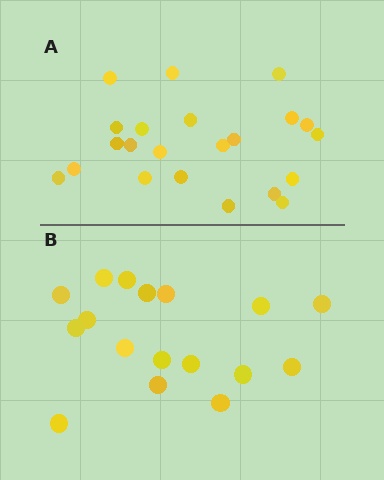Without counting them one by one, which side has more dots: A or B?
Region A (the top region) has more dots.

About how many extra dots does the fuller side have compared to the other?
Region A has about 5 more dots than region B.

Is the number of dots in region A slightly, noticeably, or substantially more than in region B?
Region A has noticeably more, but not dramatically so. The ratio is roughly 1.3 to 1.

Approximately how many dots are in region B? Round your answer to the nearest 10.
About 20 dots. (The exact count is 17, which rounds to 20.)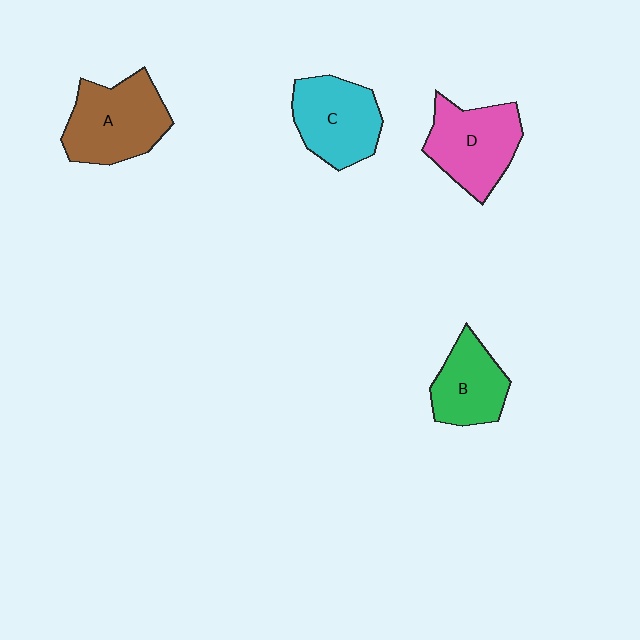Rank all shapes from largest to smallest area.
From largest to smallest: A (brown), D (pink), C (cyan), B (green).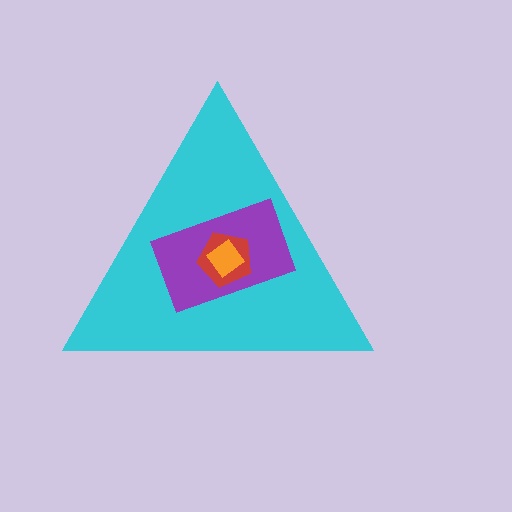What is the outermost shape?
The cyan triangle.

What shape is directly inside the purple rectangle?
The red pentagon.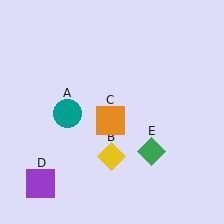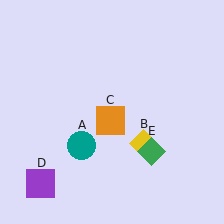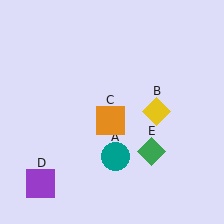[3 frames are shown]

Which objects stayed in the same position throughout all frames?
Orange square (object C) and purple square (object D) and green diamond (object E) remained stationary.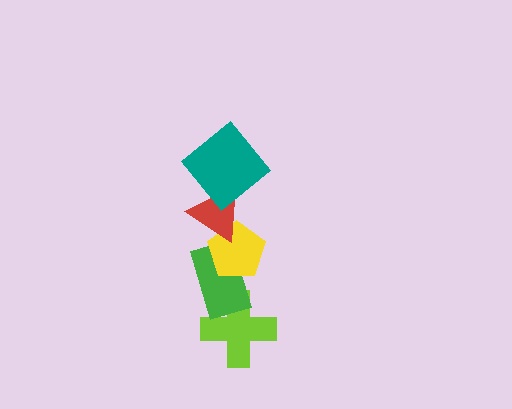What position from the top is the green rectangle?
The green rectangle is 4th from the top.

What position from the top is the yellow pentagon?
The yellow pentagon is 3rd from the top.